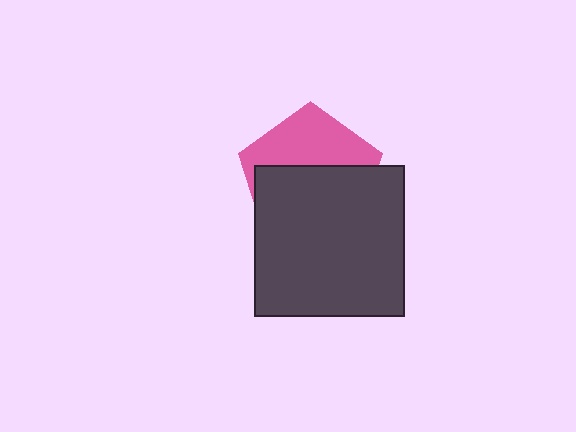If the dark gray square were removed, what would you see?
You would see the complete pink pentagon.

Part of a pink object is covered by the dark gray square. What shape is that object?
It is a pentagon.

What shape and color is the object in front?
The object in front is a dark gray square.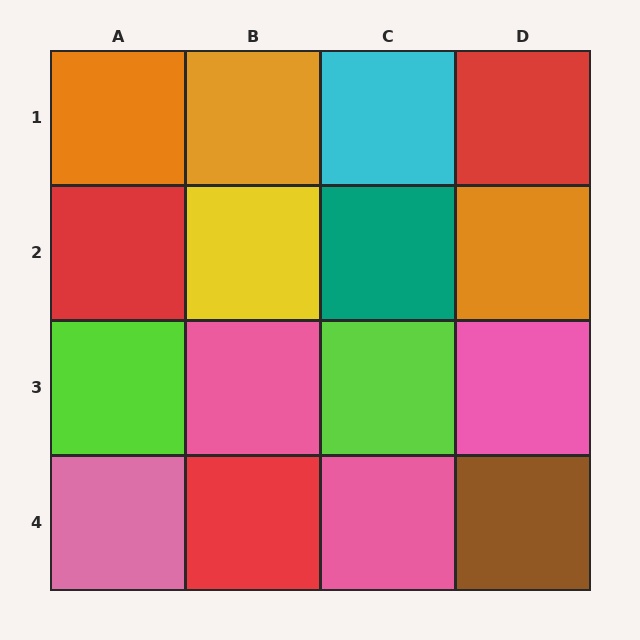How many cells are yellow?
1 cell is yellow.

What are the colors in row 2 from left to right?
Red, yellow, teal, orange.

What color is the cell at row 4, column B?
Red.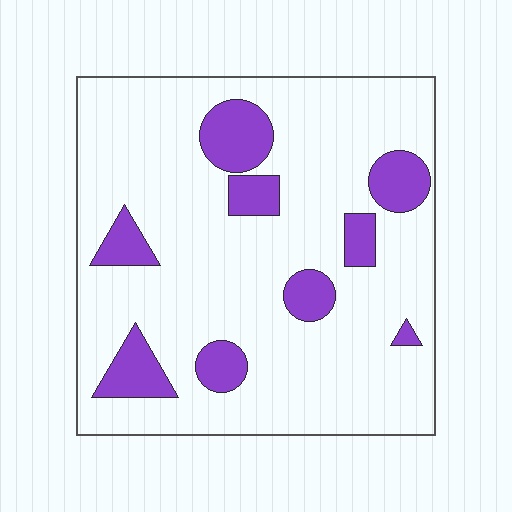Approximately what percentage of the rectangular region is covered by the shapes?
Approximately 15%.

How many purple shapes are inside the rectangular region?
9.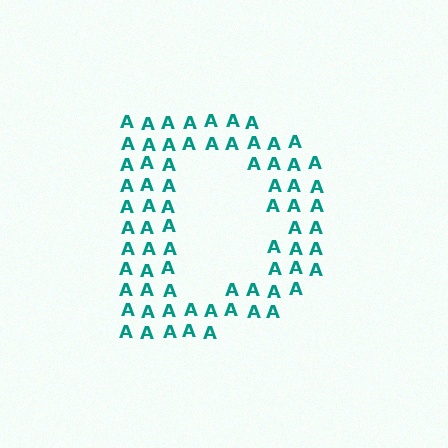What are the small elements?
The small elements are letter A's.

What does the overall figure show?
The overall figure shows the letter D.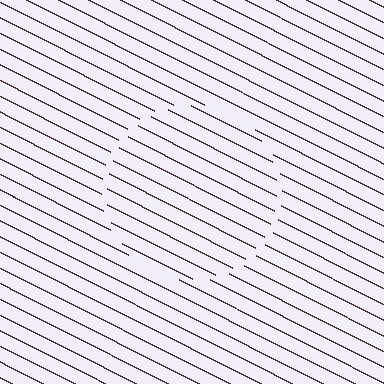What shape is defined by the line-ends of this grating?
An illusory circle. The interior of the shape contains the same grating, shifted by half a period — the contour is defined by the phase discontinuity where line-ends from the inner and outer gratings abut.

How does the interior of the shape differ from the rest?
The interior of the shape contains the same grating, shifted by half a period — the contour is defined by the phase discontinuity where line-ends from the inner and outer gratings abut.